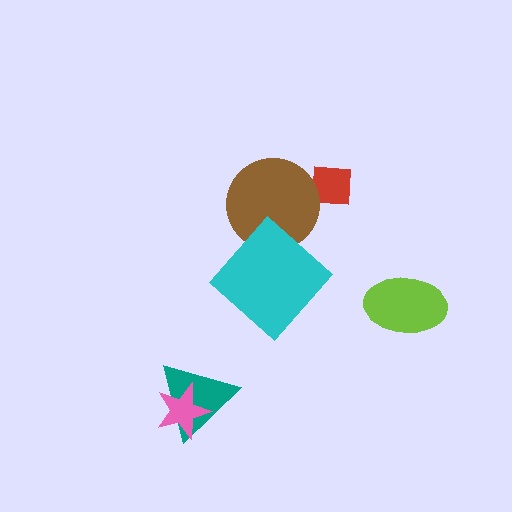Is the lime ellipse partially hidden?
No, no other shape covers it.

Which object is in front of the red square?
The brown circle is in front of the red square.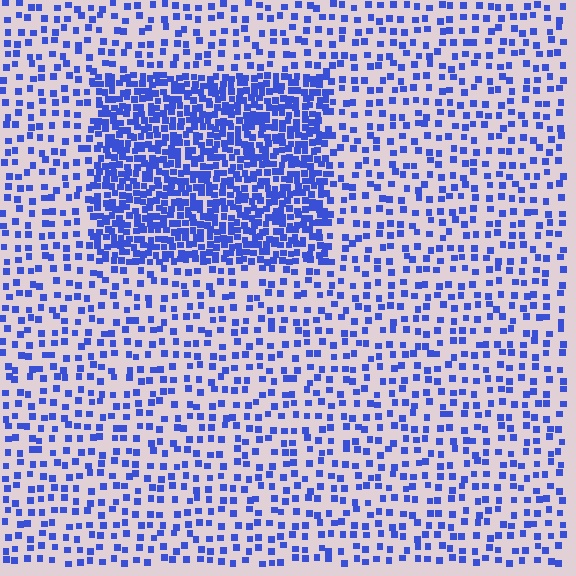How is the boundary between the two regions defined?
The boundary is defined by a change in element density (approximately 2.7x ratio). All elements are the same color, size, and shape.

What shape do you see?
I see a rectangle.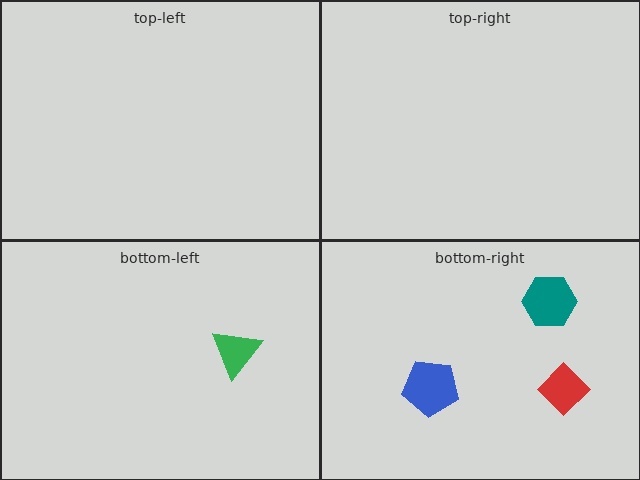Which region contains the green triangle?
The bottom-left region.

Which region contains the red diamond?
The bottom-right region.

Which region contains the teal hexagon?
The bottom-right region.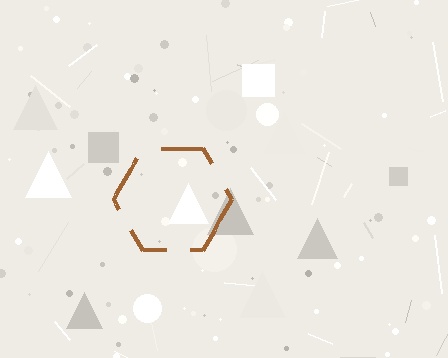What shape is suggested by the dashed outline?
The dashed outline suggests a hexagon.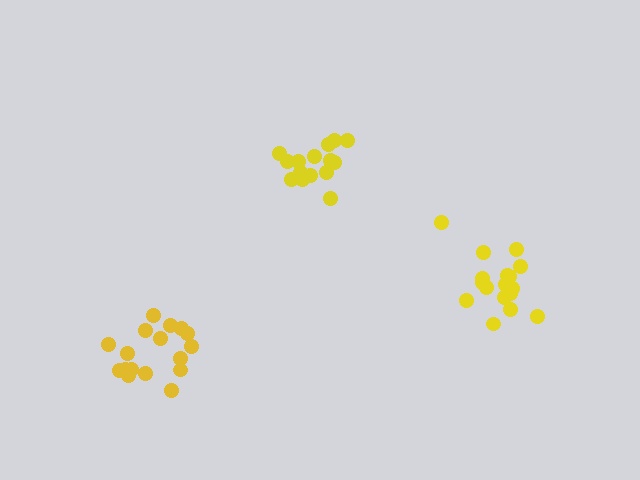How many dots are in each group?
Group 1: 17 dots, Group 2: 15 dots, Group 3: 18 dots (50 total).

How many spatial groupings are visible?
There are 3 spatial groupings.